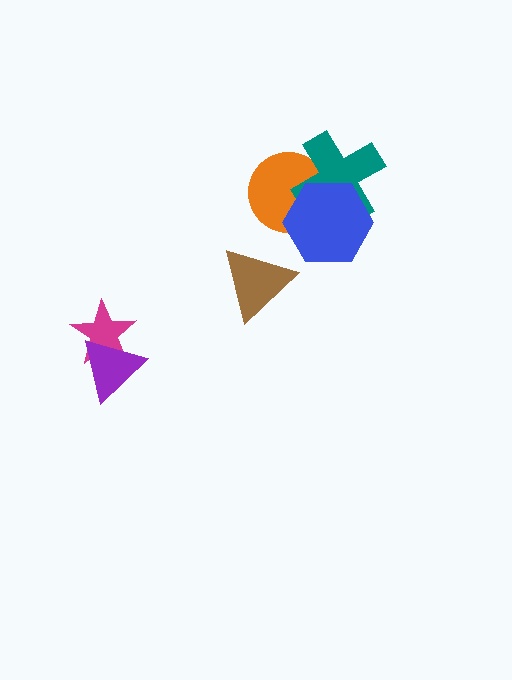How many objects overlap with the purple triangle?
1 object overlaps with the purple triangle.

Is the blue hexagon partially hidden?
No, no other shape covers it.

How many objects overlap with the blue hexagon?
2 objects overlap with the blue hexagon.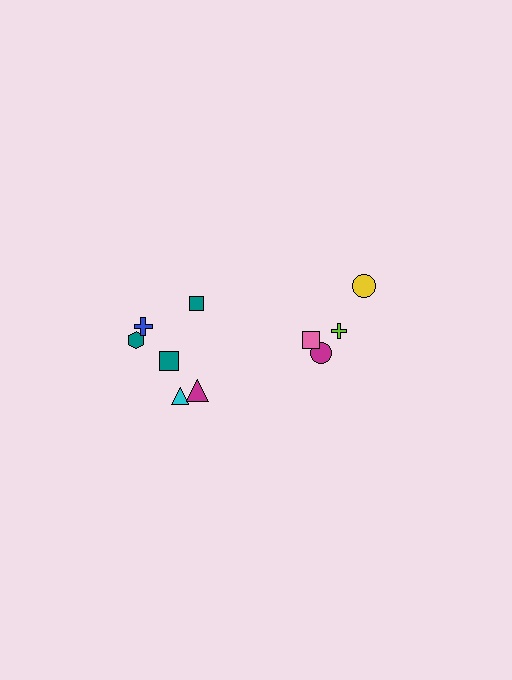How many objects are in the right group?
There are 4 objects.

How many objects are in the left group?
There are 6 objects.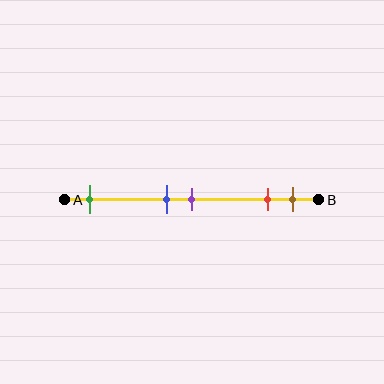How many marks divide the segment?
There are 5 marks dividing the segment.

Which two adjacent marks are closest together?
The blue and purple marks are the closest adjacent pair.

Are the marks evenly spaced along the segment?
No, the marks are not evenly spaced.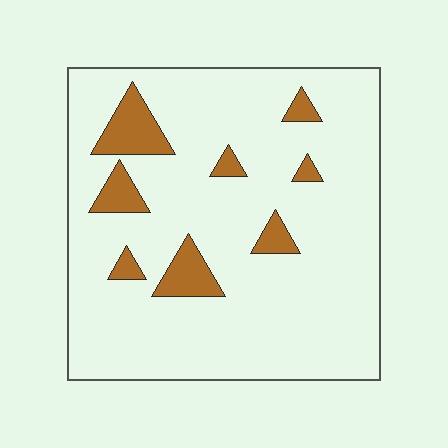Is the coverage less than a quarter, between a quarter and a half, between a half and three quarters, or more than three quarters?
Less than a quarter.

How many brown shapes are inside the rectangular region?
8.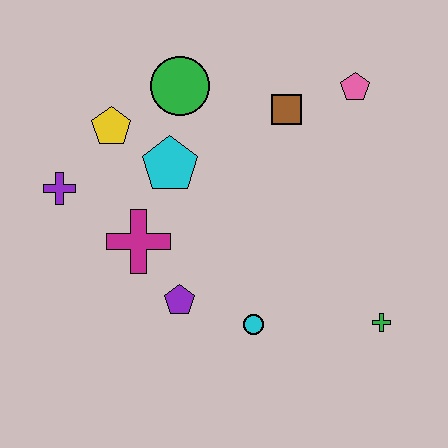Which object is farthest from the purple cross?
The green cross is farthest from the purple cross.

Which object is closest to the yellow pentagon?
The cyan pentagon is closest to the yellow pentagon.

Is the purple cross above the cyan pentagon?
No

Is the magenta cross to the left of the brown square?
Yes